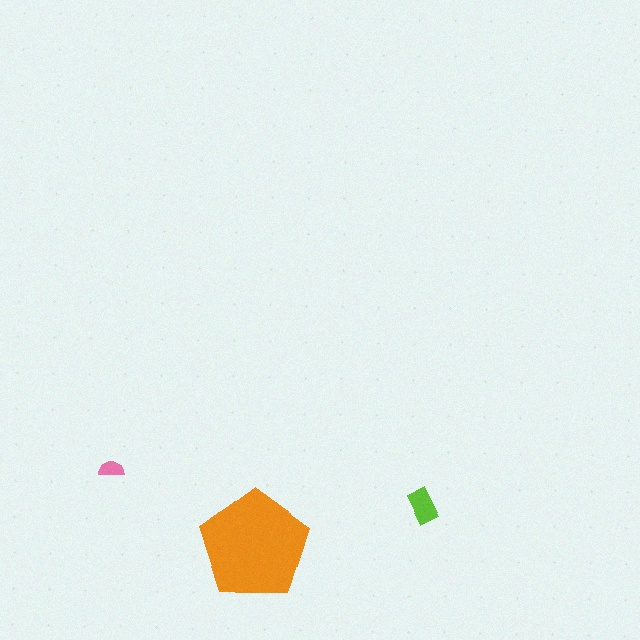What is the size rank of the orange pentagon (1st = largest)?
1st.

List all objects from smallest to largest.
The pink semicircle, the lime rectangle, the orange pentagon.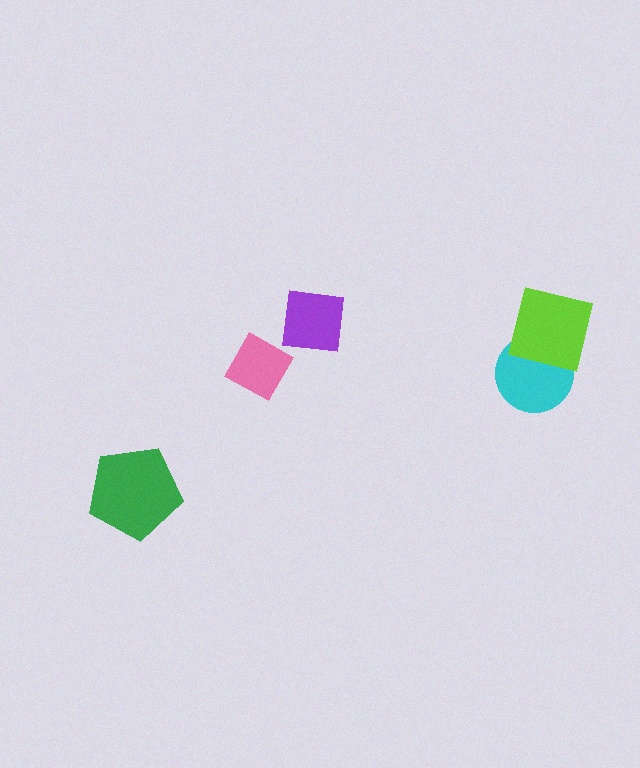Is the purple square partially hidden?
No, no other shape covers it.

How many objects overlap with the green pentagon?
0 objects overlap with the green pentagon.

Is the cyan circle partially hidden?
Yes, it is partially covered by another shape.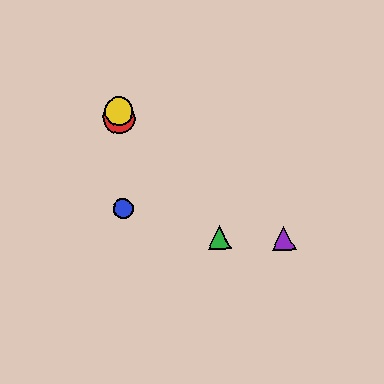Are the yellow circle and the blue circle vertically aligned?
Yes, both are at x≈118.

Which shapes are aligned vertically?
The red circle, the blue circle, the yellow circle are aligned vertically.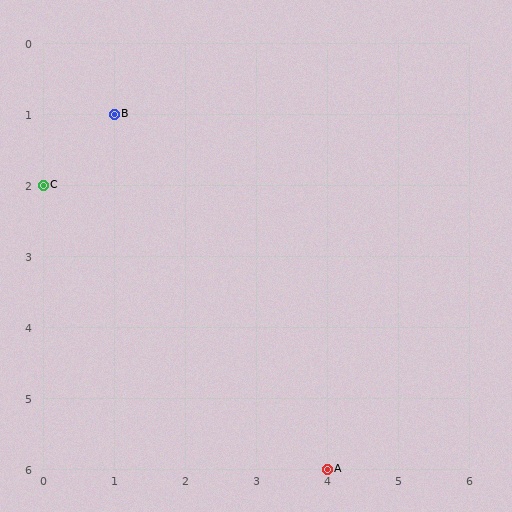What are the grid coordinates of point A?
Point A is at grid coordinates (4, 6).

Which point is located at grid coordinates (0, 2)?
Point C is at (0, 2).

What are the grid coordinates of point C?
Point C is at grid coordinates (0, 2).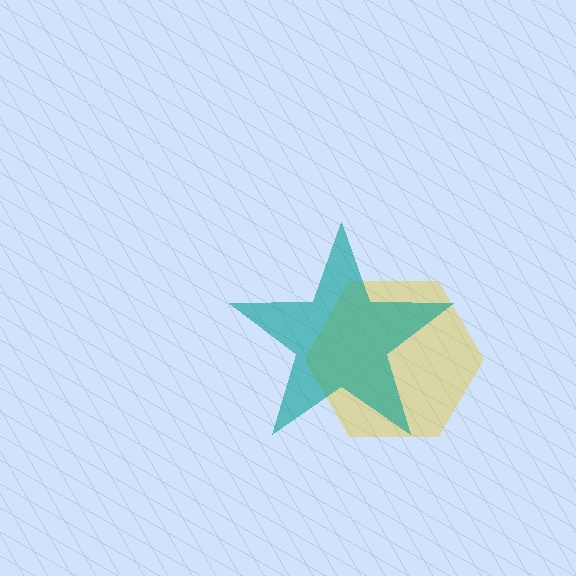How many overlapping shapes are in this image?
There are 2 overlapping shapes in the image.